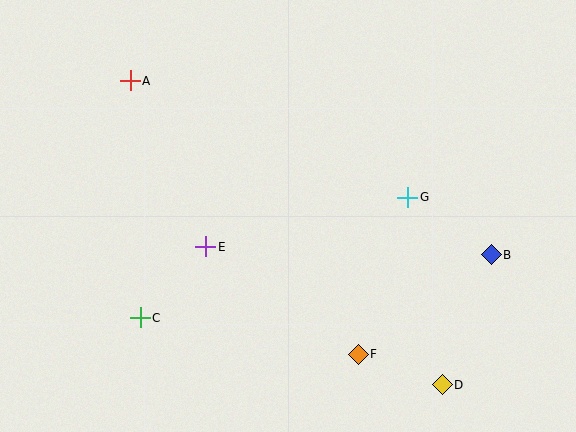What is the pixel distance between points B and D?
The distance between B and D is 139 pixels.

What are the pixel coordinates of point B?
Point B is at (491, 255).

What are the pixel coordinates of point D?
Point D is at (442, 385).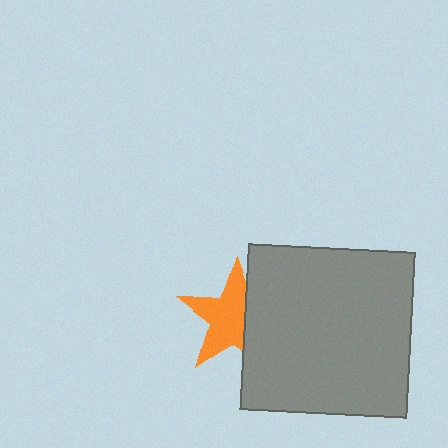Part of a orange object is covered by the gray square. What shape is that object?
It is a star.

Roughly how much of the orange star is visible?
Most of it is visible (roughly 66%).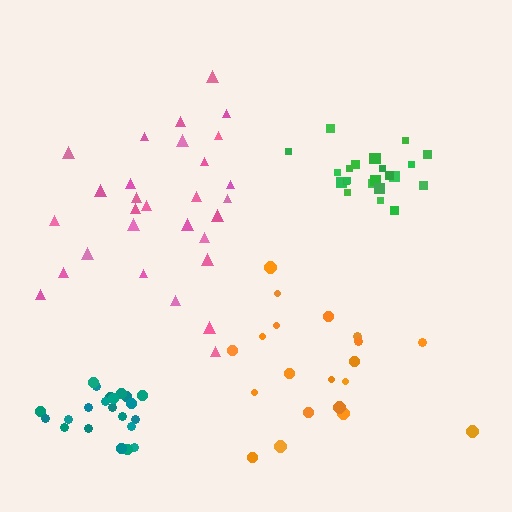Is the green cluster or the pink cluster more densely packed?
Green.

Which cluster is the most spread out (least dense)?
Orange.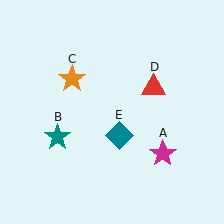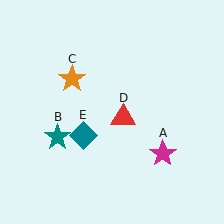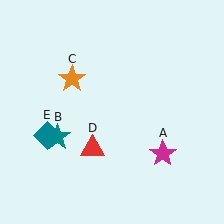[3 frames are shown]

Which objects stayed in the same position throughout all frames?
Magenta star (object A) and teal star (object B) and orange star (object C) remained stationary.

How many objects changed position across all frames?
2 objects changed position: red triangle (object D), teal diamond (object E).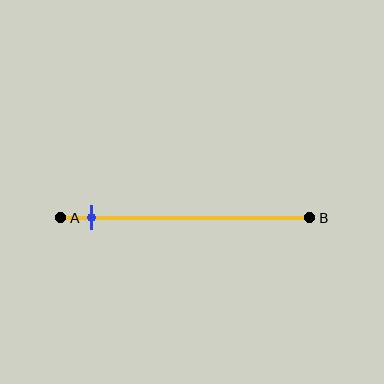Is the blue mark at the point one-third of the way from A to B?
No, the mark is at about 10% from A, not at the 33% one-third point.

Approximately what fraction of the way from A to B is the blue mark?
The blue mark is approximately 10% of the way from A to B.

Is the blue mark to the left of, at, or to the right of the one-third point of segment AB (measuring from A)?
The blue mark is to the left of the one-third point of segment AB.